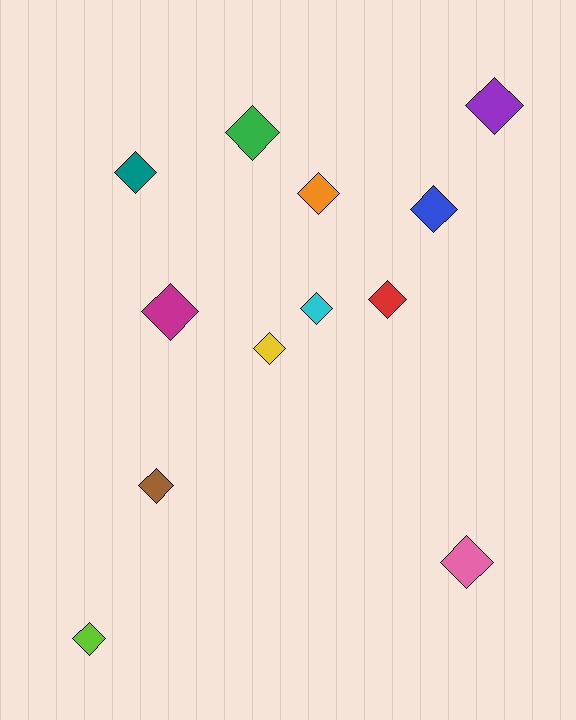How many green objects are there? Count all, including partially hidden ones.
There is 1 green object.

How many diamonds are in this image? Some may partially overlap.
There are 12 diamonds.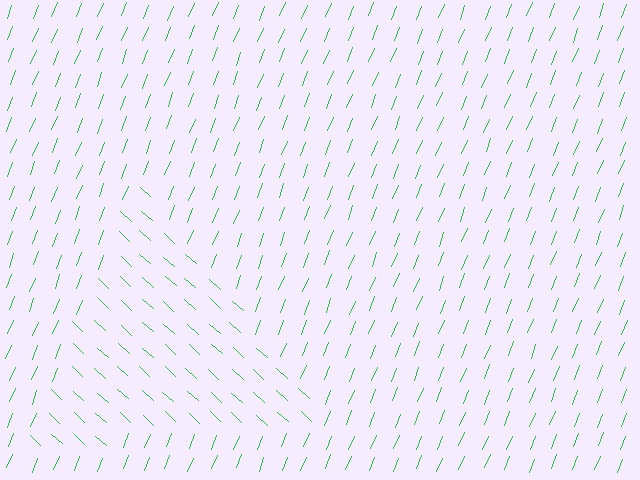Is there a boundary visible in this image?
Yes, there is a texture boundary formed by a change in line orientation.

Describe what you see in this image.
The image is filled with small green line segments. A triangle region in the image has lines oriented differently from the surrounding lines, creating a visible texture boundary.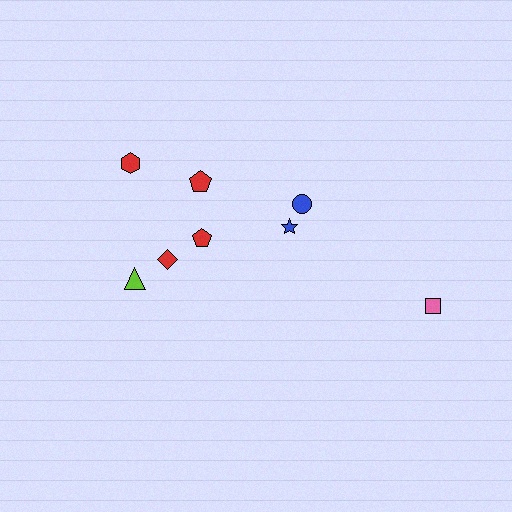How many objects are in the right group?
There are 3 objects.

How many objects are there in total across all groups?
There are 8 objects.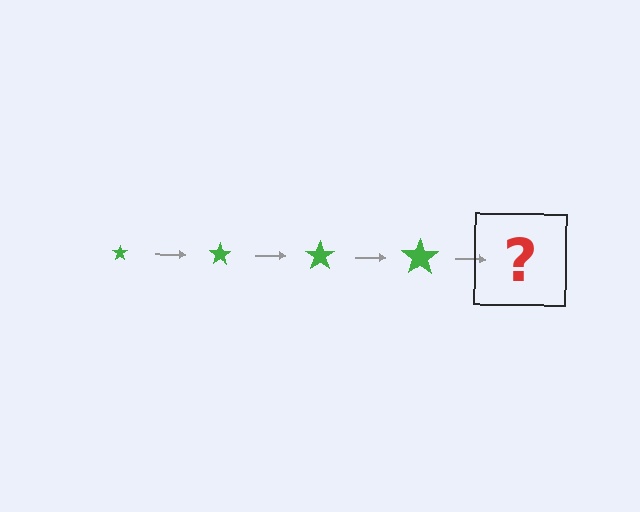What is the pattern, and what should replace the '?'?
The pattern is that the star gets progressively larger each step. The '?' should be a green star, larger than the previous one.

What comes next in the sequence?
The next element should be a green star, larger than the previous one.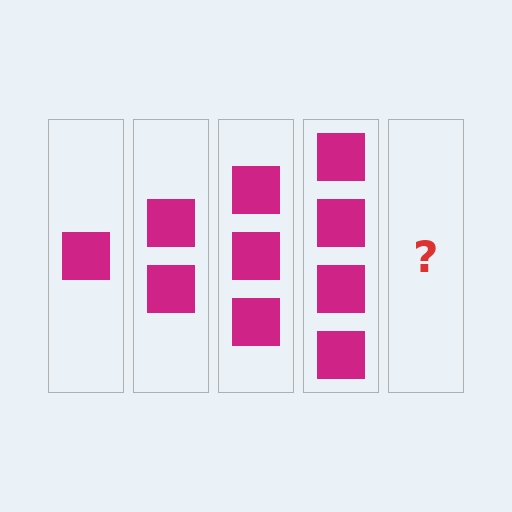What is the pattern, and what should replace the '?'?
The pattern is that each step adds one more square. The '?' should be 5 squares.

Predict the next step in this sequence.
The next step is 5 squares.